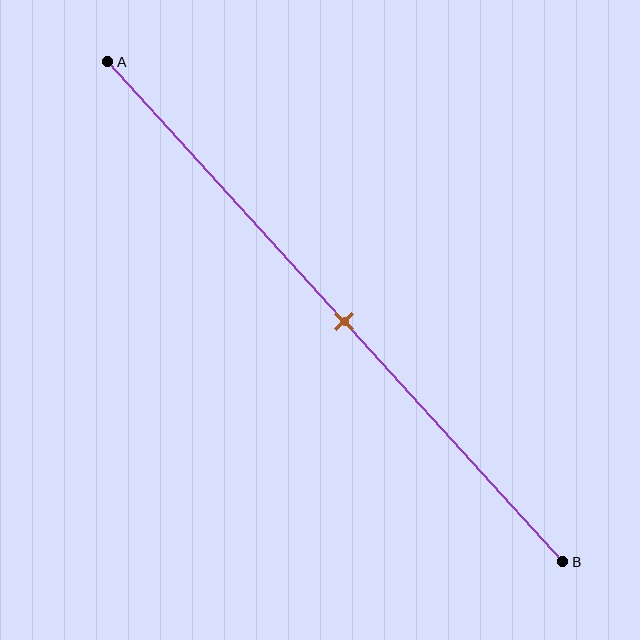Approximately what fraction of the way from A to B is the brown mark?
The brown mark is approximately 50% of the way from A to B.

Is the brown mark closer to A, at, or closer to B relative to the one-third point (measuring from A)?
The brown mark is closer to point B than the one-third point of segment AB.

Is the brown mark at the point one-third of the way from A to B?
No, the mark is at about 50% from A, not at the 33% one-third point.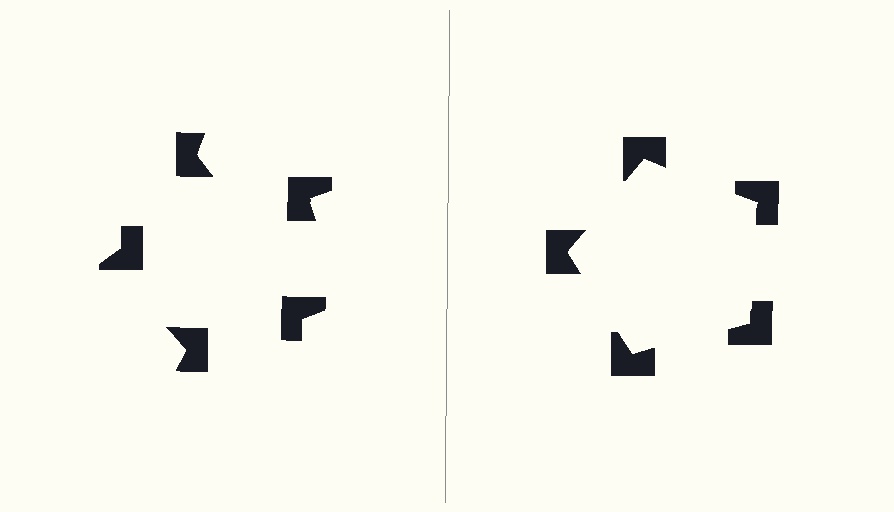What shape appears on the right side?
An illusory pentagon.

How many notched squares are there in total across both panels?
10 — 5 on each side.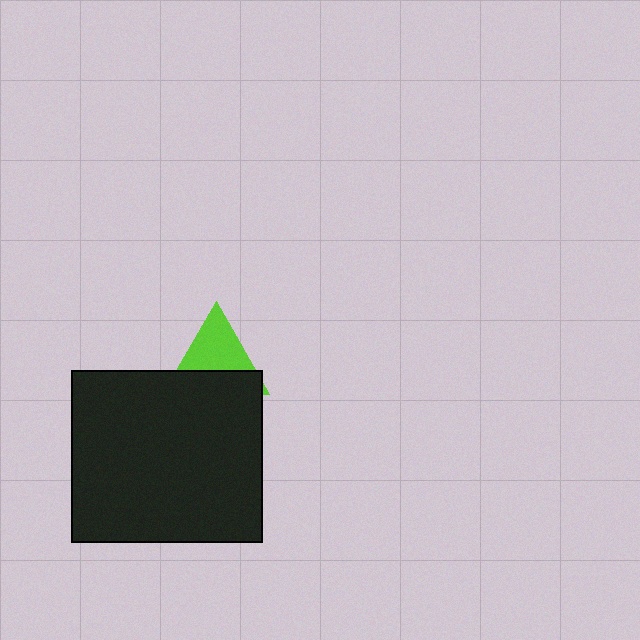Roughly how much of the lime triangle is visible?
About half of it is visible (roughly 54%).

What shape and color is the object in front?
The object in front is a black rectangle.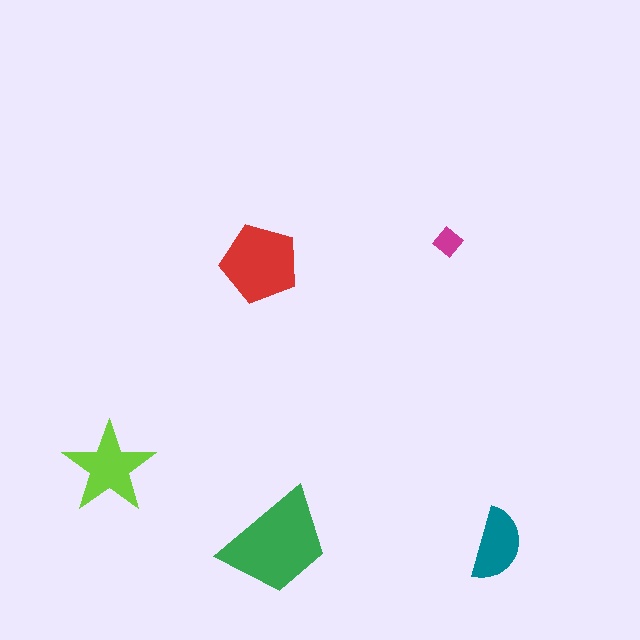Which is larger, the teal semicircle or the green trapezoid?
The green trapezoid.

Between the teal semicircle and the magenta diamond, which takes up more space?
The teal semicircle.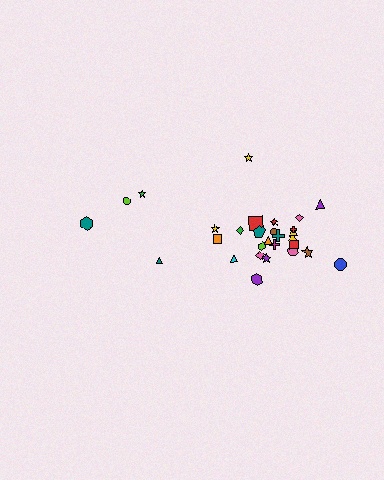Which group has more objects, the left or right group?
The right group.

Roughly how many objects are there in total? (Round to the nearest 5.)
Roughly 30 objects in total.